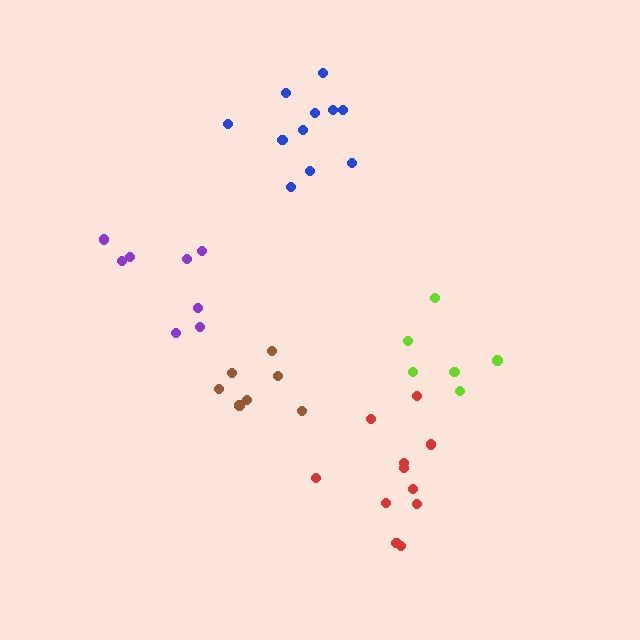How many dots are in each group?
Group 1: 7 dots, Group 2: 11 dots, Group 3: 11 dots, Group 4: 6 dots, Group 5: 8 dots (43 total).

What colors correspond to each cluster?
The clusters are colored: brown, blue, red, lime, purple.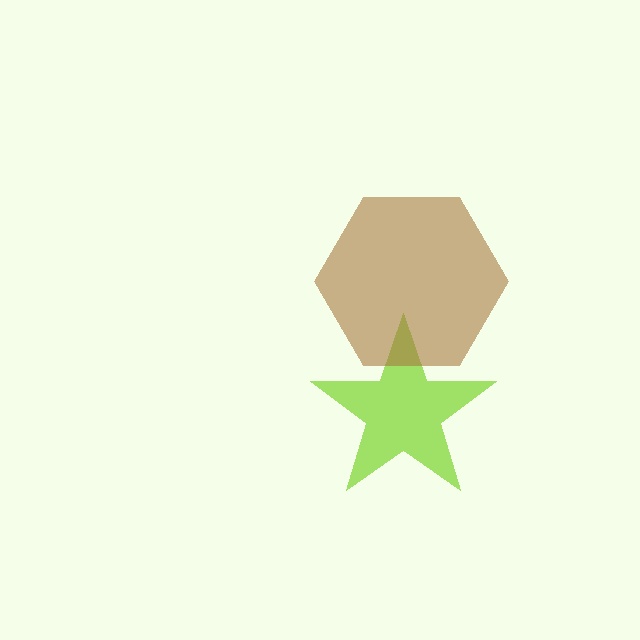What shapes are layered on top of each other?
The layered shapes are: a lime star, a brown hexagon.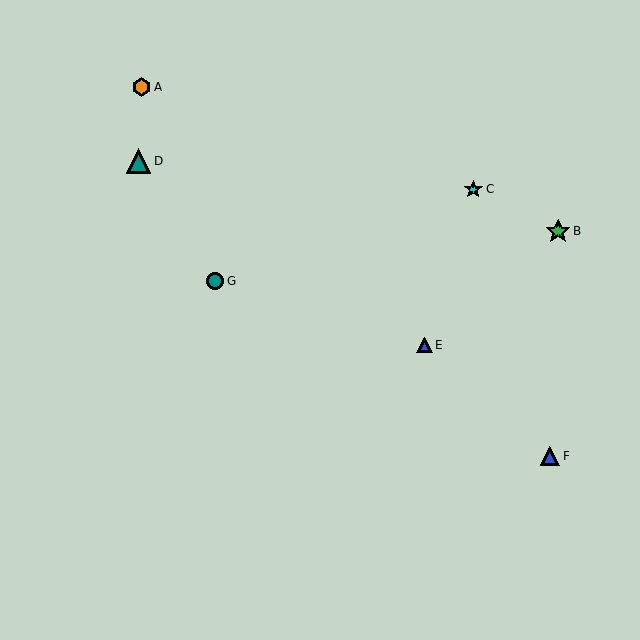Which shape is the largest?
The teal triangle (labeled D) is the largest.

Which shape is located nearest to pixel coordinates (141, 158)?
The teal triangle (labeled D) at (138, 161) is nearest to that location.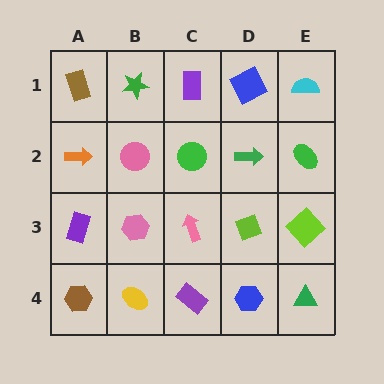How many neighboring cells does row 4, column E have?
2.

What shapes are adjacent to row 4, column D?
A lime diamond (row 3, column D), a purple rectangle (row 4, column C), a green triangle (row 4, column E).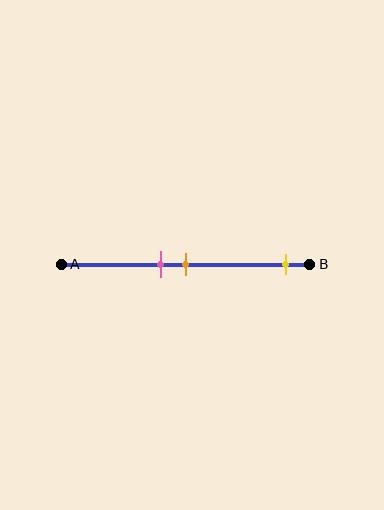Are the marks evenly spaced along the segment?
No, the marks are not evenly spaced.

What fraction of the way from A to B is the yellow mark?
The yellow mark is approximately 90% (0.9) of the way from A to B.